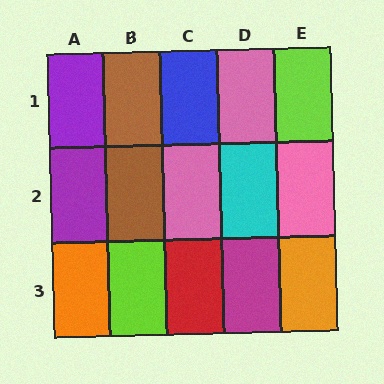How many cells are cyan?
1 cell is cyan.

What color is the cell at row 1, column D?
Pink.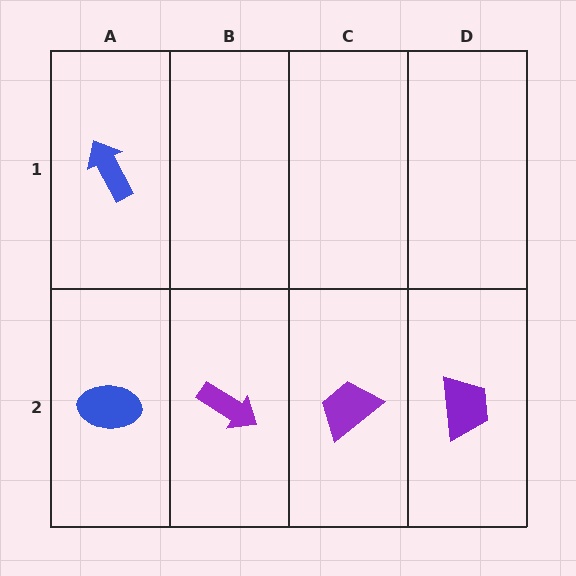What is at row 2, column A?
A blue ellipse.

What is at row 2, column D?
A purple trapezoid.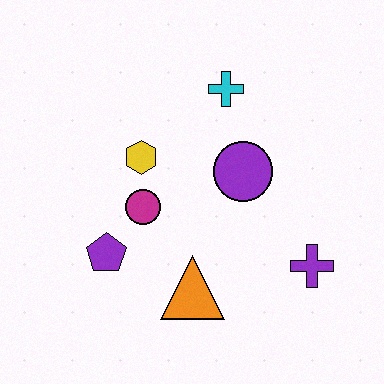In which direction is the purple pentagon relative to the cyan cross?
The purple pentagon is below the cyan cross.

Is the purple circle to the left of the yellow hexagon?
No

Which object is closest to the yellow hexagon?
The magenta circle is closest to the yellow hexagon.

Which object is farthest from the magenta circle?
The purple cross is farthest from the magenta circle.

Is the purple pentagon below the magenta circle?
Yes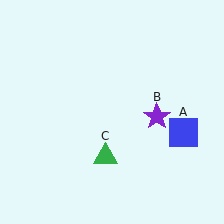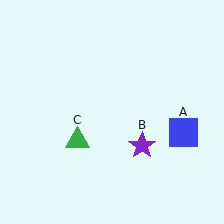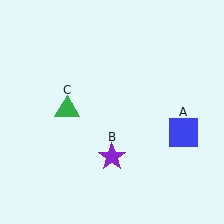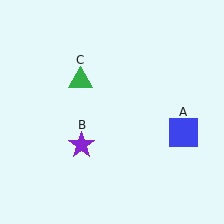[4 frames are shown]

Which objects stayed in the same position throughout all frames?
Blue square (object A) remained stationary.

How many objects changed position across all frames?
2 objects changed position: purple star (object B), green triangle (object C).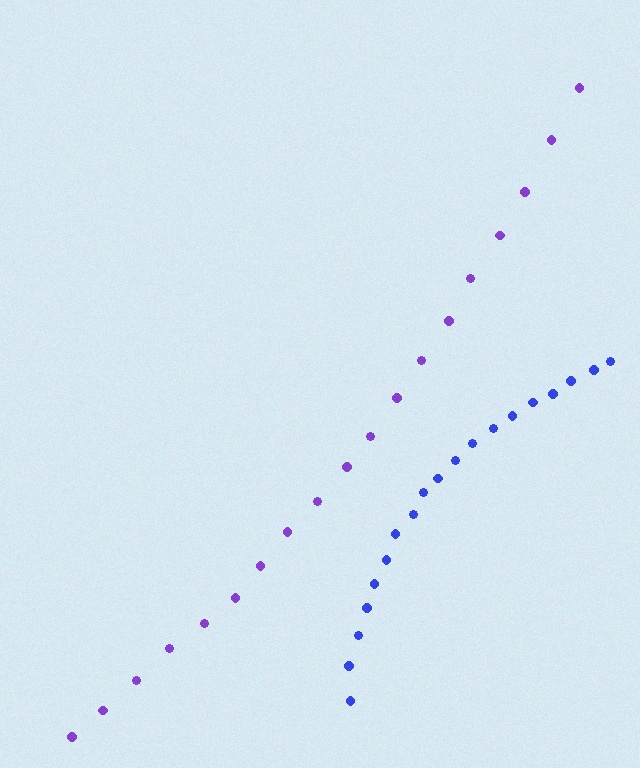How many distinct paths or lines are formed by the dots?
There are 2 distinct paths.